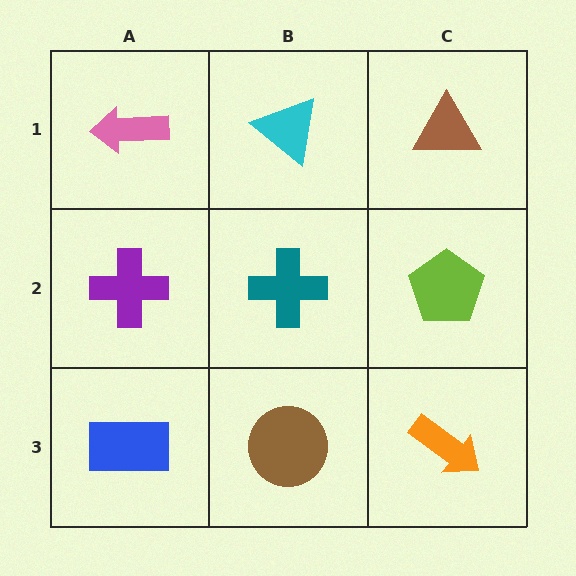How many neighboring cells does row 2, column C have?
3.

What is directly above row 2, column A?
A pink arrow.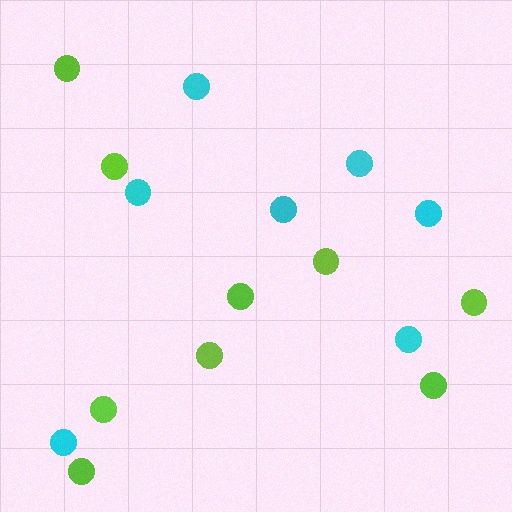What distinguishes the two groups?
There are 2 groups: one group of lime circles (9) and one group of cyan circles (7).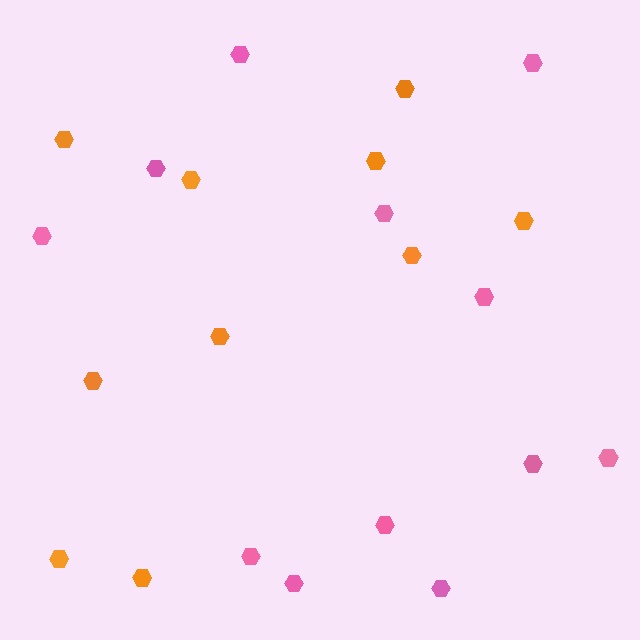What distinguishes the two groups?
There are 2 groups: one group of orange hexagons (10) and one group of pink hexagons (12).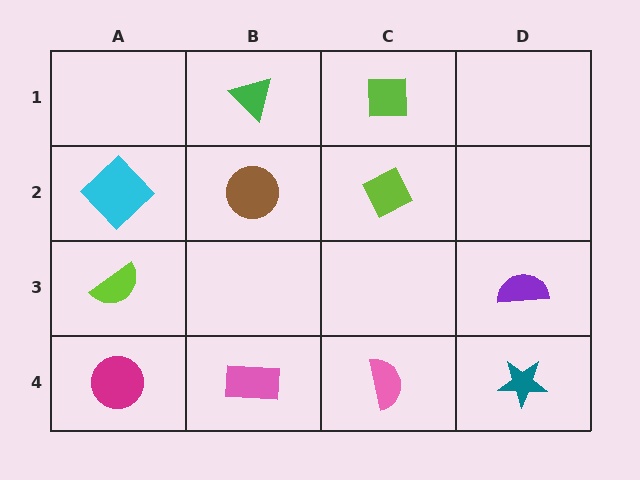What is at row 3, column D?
A purple semicircle.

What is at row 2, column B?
A brown circle.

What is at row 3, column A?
A lime semicircle.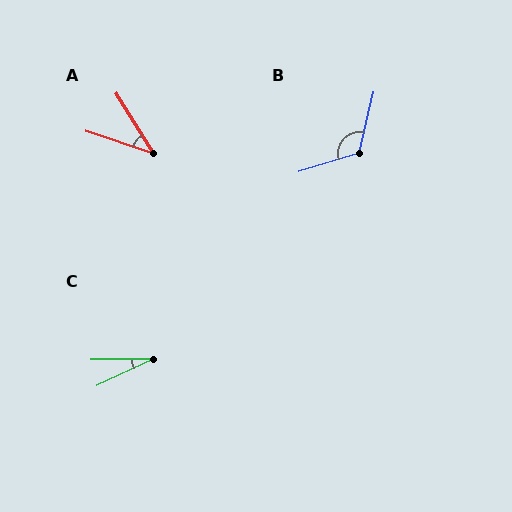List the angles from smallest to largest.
C (24°), A (40°), B (120°).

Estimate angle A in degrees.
Approximately 40 degrees.